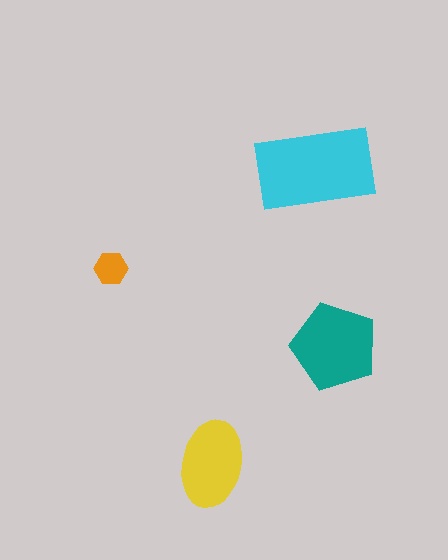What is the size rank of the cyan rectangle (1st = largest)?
1st.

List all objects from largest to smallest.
The cyan rectangle, the teal pentagon, the yellow ellipse, the orange hexagon.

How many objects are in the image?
There are 4 objects in the image.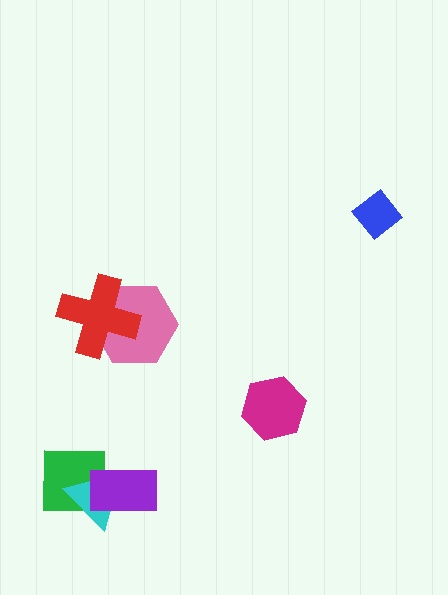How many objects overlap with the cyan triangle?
2 objects overlap with the cyan triangle.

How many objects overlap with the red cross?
1 object overlaps with the red cross.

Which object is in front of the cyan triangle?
The purple rectangle is in front of the cyan triangle.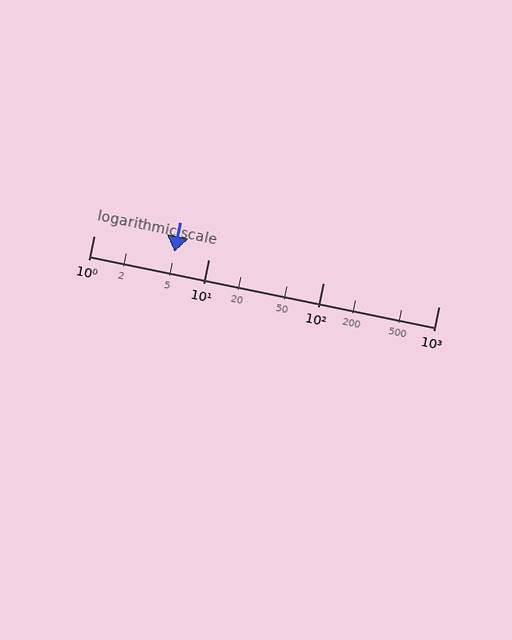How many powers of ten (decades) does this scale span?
The scale spans 3 decades, from 1 to 1000.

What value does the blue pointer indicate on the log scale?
The pointer indicates approximately 5.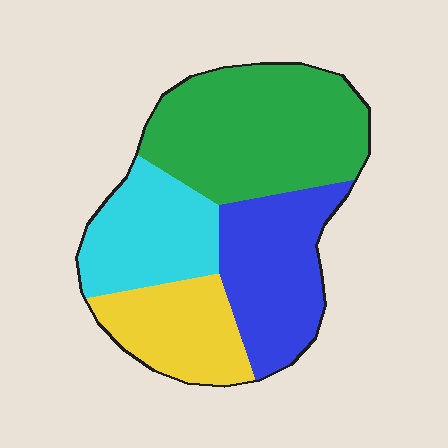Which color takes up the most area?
Green, at roughly 35%.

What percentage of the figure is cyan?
Cyan covers around 20% of the figure.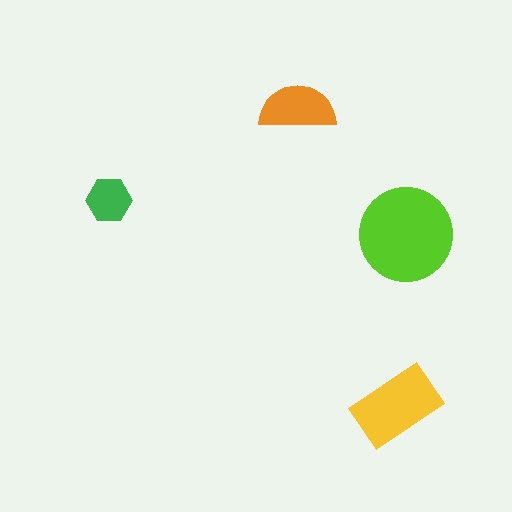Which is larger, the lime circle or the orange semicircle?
The lime circle.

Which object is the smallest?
The green hexagon.